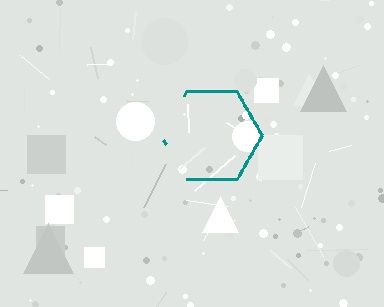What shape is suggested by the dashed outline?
The dashed outline suggests a hexagon.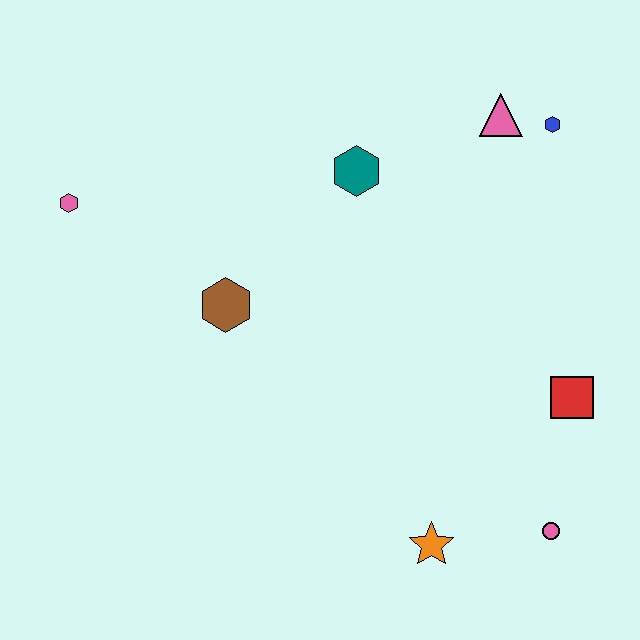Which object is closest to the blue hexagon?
The pink triangle is closest to the blue hexagon.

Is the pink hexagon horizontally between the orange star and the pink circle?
No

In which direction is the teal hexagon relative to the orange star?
The teal hexagon is above the orange star.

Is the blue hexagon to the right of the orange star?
Yes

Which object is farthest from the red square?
The pink hexagon is farthest from the red square.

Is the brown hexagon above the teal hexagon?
No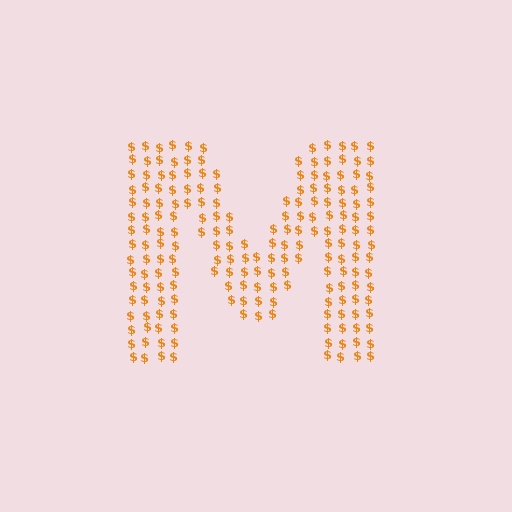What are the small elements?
The small elements are dollar signs.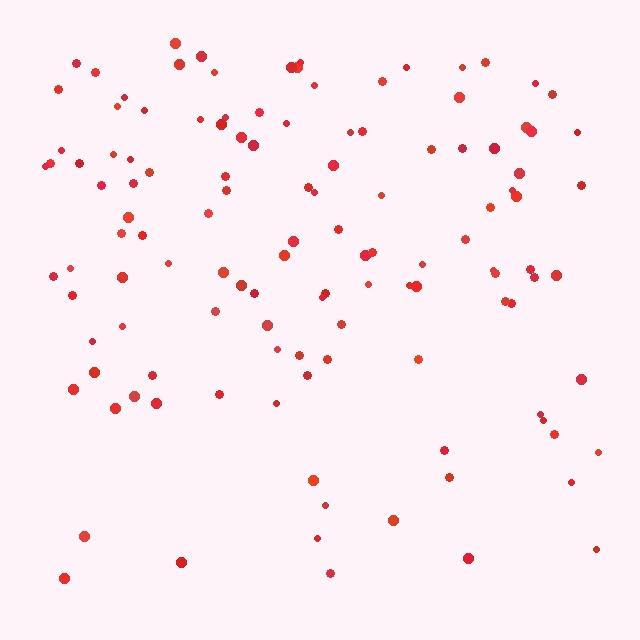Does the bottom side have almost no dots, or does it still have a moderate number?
Still a moderate number, just noticeably fewer than the top.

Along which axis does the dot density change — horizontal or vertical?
Vertical.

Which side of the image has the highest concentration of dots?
The top.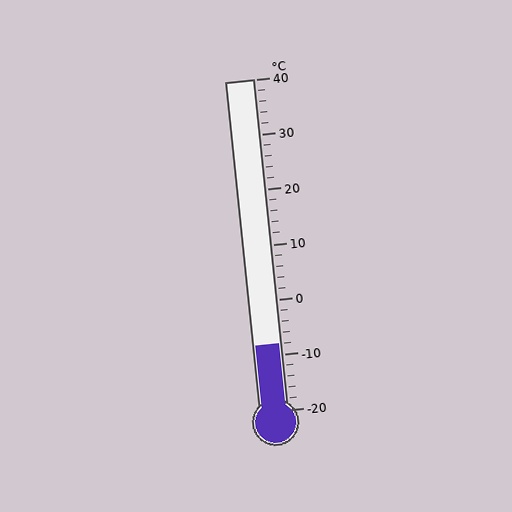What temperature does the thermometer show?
The thermometer shows approximately -8°C.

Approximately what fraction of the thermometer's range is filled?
The thermometer is filled to approximately 20% of its range.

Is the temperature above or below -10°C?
The temperature is above -10°C.